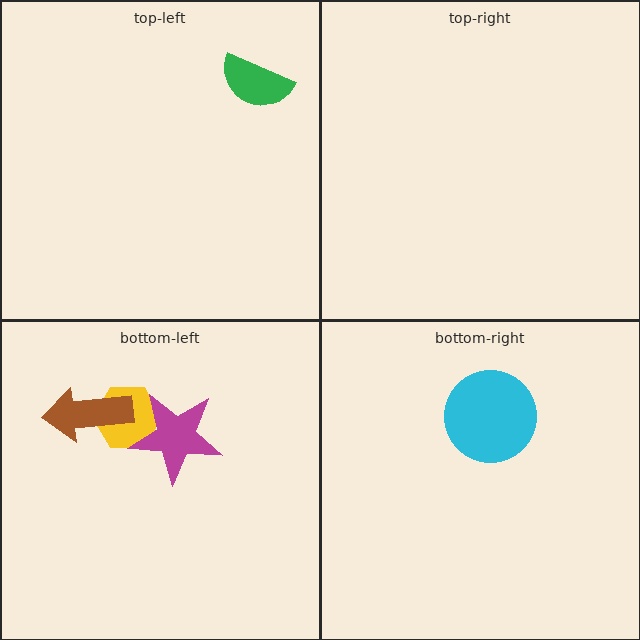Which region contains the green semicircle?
The top-left region.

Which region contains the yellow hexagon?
The bottom-left region.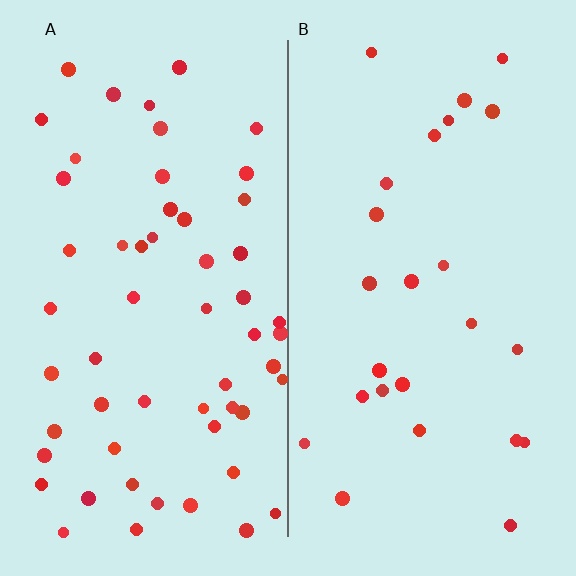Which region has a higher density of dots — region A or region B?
A (the left).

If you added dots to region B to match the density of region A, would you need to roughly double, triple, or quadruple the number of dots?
Approximately double.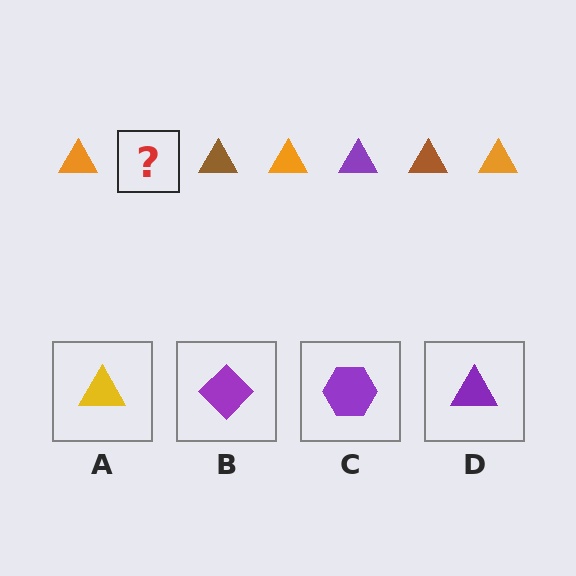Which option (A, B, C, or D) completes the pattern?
D.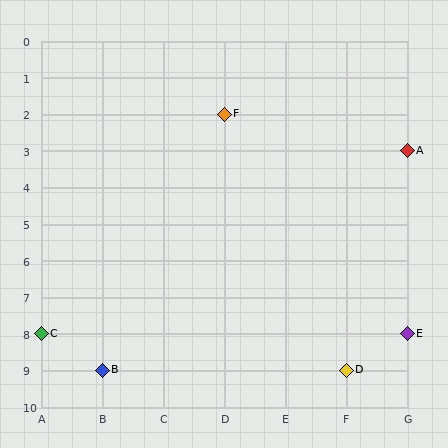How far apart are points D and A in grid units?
Points D and A are 1 column and 6 rows apart (about 6.1 grid units diagonally).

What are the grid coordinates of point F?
Point F is at grid coordinates (D, 2).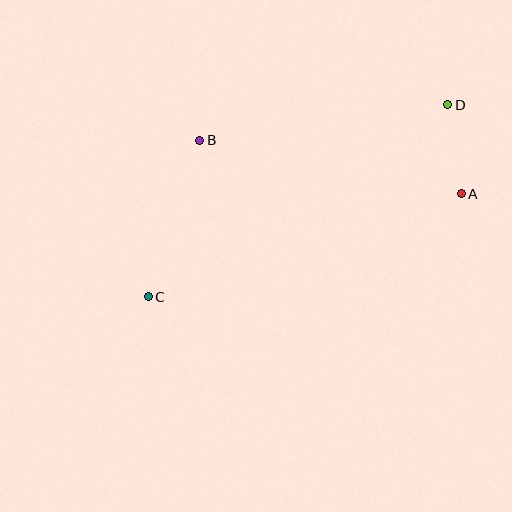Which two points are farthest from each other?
Points C and D are farthest from each other.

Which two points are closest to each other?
Points A and D are closest to each other.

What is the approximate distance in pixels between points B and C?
The distance between B and C is approximately 165 pixels.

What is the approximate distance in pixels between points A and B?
The distance between A and B is approximately 267 pixels.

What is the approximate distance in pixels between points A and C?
The distance between A and C is approximately 330 pixels.